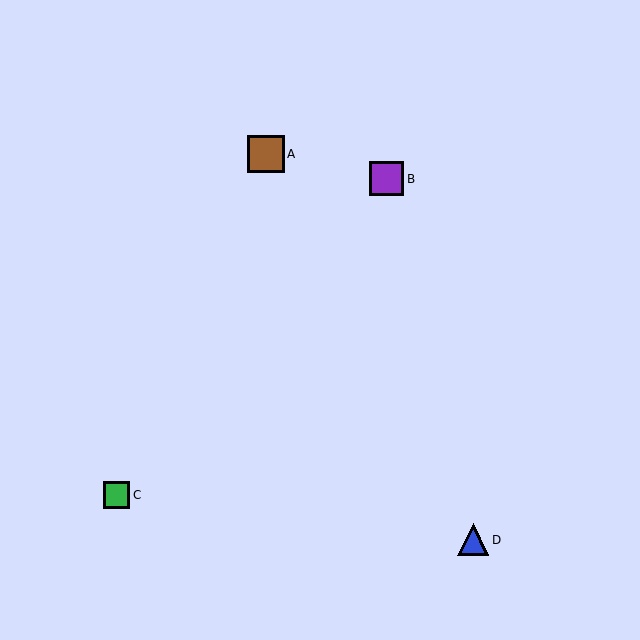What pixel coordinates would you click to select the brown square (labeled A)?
Click at (266, 154) to select the brown square A.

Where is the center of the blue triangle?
The center of the blue triangle is at (473, 540).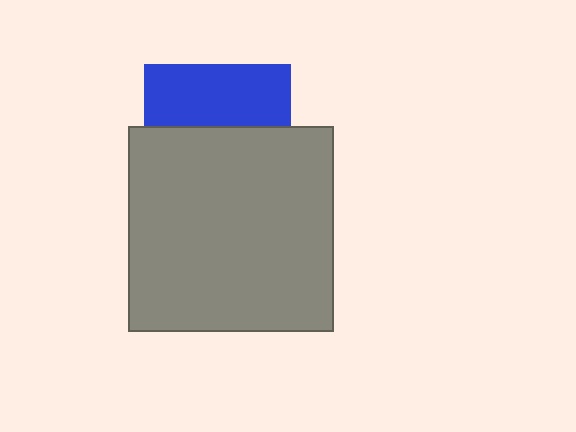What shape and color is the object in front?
The object in front is a gray square.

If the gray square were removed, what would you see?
You would see the complete blue square.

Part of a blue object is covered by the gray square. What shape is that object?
It is a square.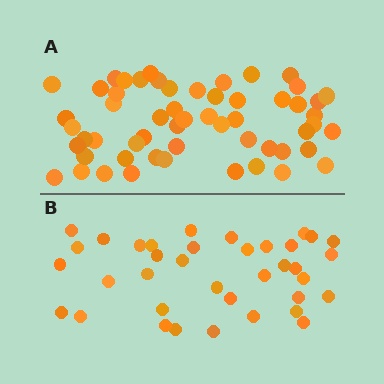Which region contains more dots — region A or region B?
Region A (the top region) has more dots.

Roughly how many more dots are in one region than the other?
Region A has approximately 20 more dots than region B.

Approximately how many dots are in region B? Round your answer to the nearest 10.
About 40 dots. (The exact count is 37, which rounds to 40.)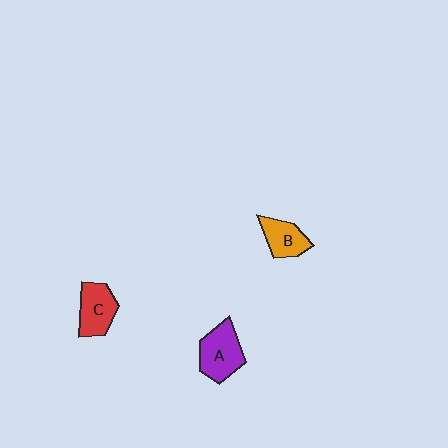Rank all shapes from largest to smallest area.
From largest to smallest: A (purple), C (red), B (orange).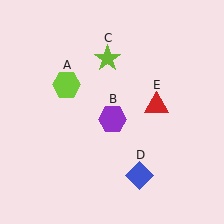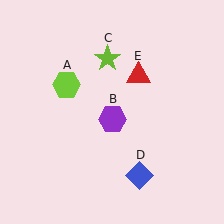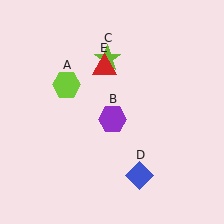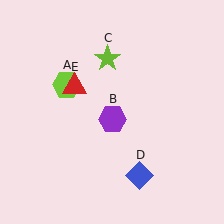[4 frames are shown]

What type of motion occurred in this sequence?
The red triangle (object E) rotated counterclockwise around the center of the scene.